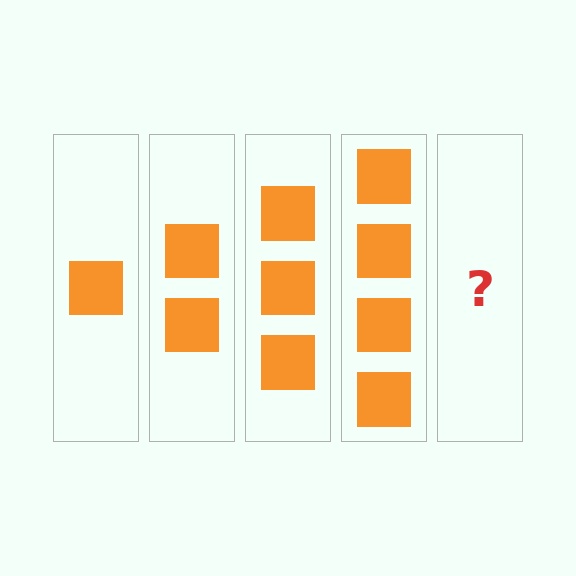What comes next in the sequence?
The next element should be 5 squares.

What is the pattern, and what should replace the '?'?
The pattern is that each step adds one more square. The '?' should be 5 squares.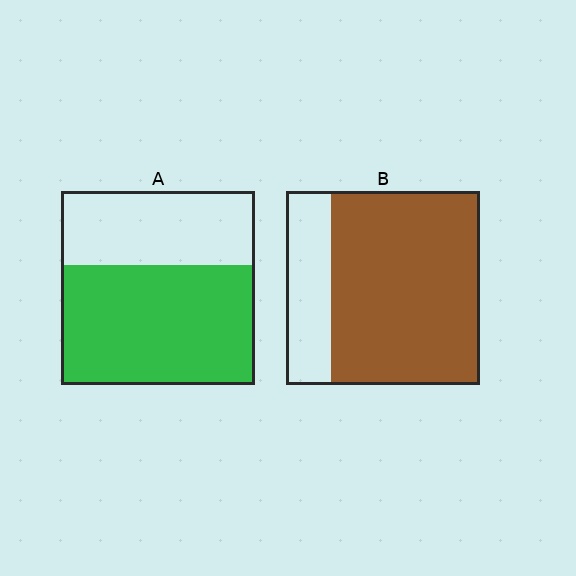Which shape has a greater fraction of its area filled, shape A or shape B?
Shape B.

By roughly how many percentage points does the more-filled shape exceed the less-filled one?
By roughly 15 percentage points (B over A).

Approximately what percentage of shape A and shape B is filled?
A is approximately 60% and B is approximately 75%.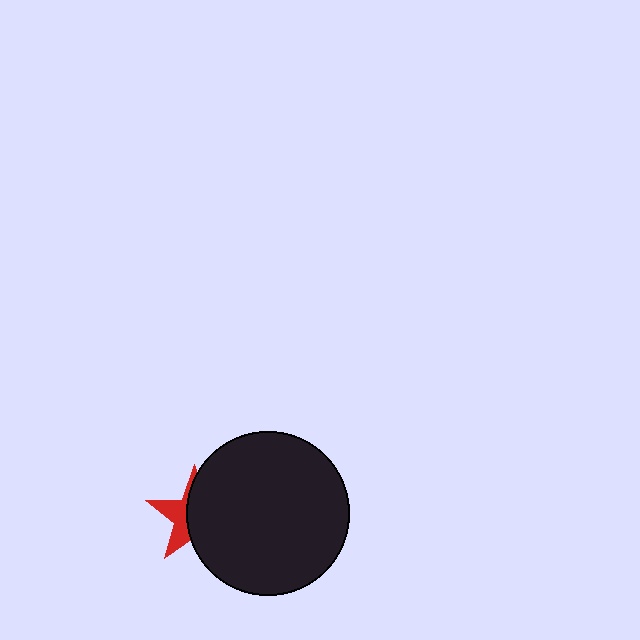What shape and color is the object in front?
The object in front is a black circle.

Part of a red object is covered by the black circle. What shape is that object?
It is a star.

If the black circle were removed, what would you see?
You would see the complete red star.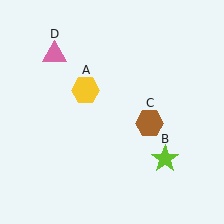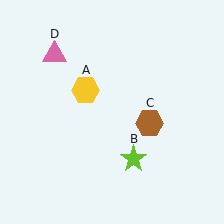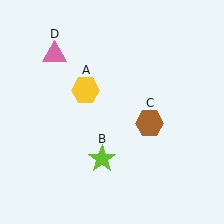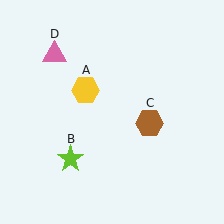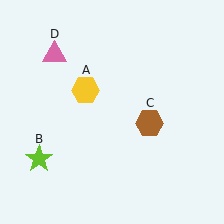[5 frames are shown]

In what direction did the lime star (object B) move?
The lime star (object B) moved left.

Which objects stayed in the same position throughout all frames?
Yellow hexagon (object A) and brown hexagon (object C) and pink triangle (object D) remained stationary.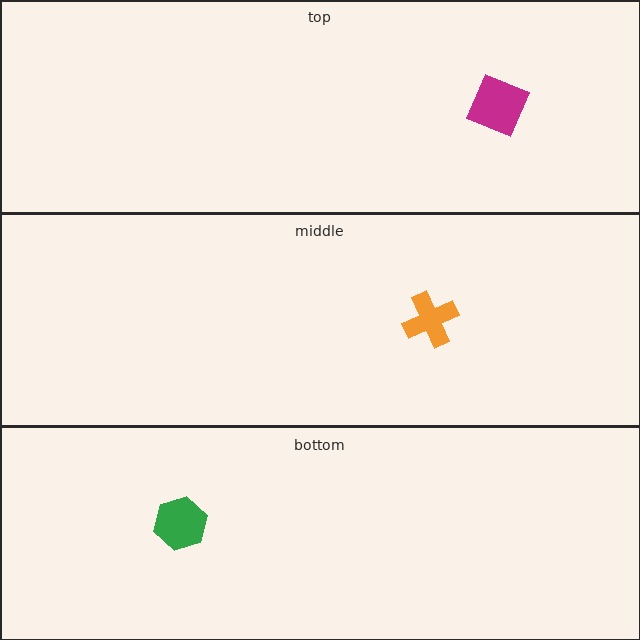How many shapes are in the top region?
1.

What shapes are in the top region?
The magenta diamond.